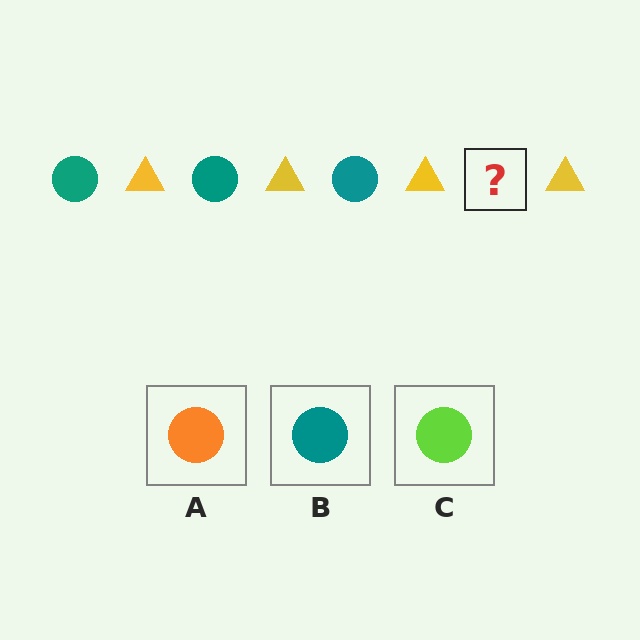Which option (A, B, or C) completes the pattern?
B.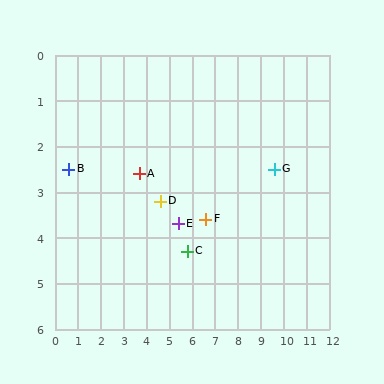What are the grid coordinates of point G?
Point G is at approximately (9.6, 2.5).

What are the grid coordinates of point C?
Point C is at approximately (5.8, 4.3).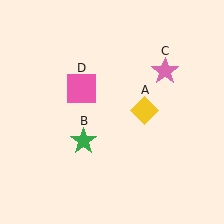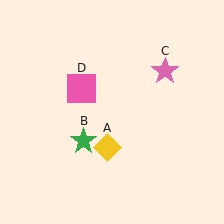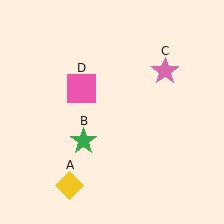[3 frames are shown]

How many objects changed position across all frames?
1 object changed position: yellow diamond (object A).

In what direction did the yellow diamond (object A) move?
The yellow diamond (object A) moved down and to the left.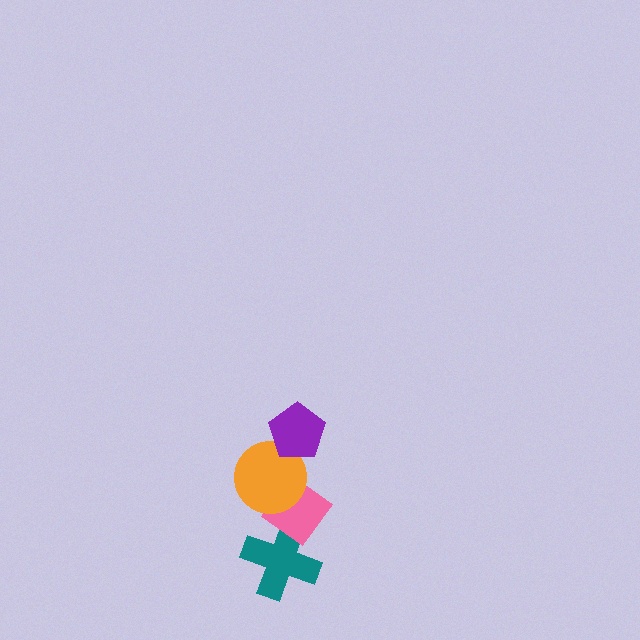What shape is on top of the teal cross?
The pink diamond is on top of the teal cross.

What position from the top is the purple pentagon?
The purple pentagon is 1st from the top.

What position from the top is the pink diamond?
The pink diamond is 3rd from the top.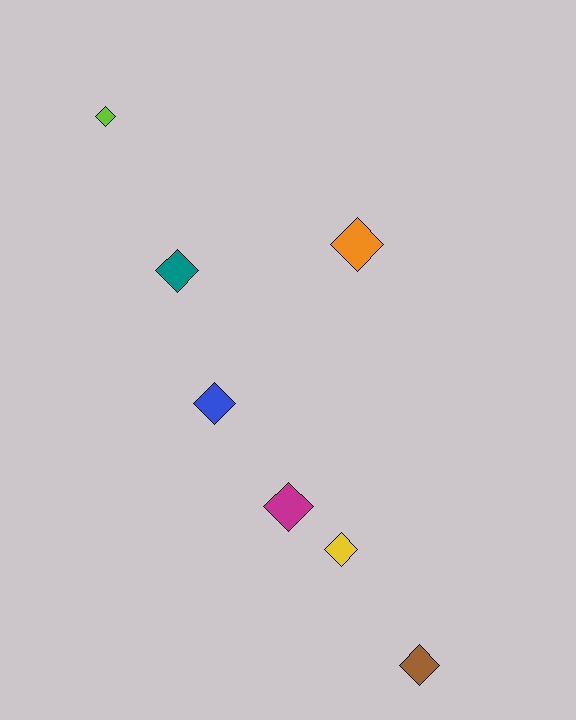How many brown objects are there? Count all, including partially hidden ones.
There is 1 brown object.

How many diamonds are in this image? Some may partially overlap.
There are 7 diamonds.